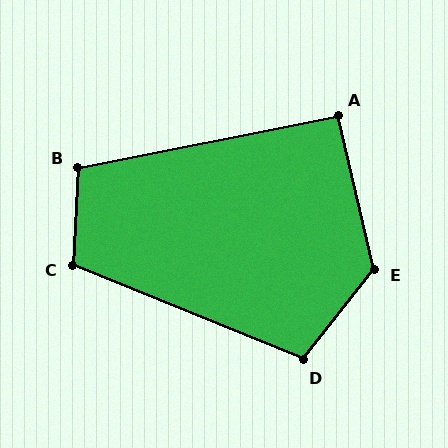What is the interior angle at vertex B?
Approximately 104 degrees (obtuse).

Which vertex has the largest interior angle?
E, at approximately 128 degrees.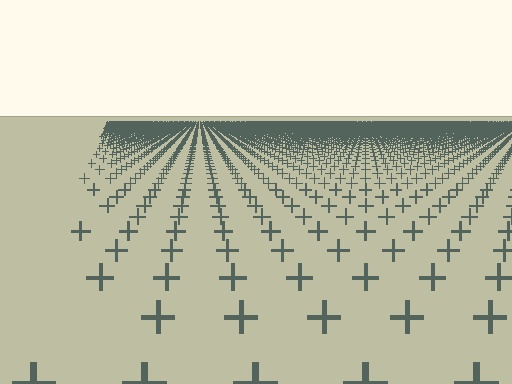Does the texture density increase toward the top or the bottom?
Density increases toward the top.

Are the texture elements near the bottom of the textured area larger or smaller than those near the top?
Larger. Near the bottom, elements are closer to the viewer and appear at a bigger on-screen size.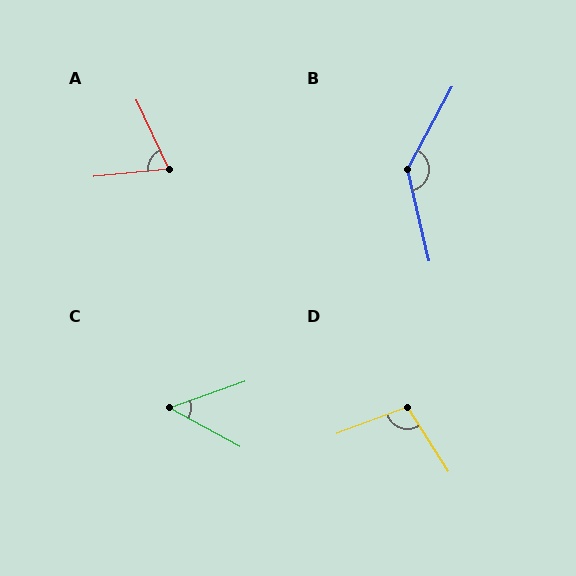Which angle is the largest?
B, at approximately 138 degrees.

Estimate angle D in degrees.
Approximately 102 degrees.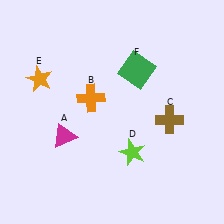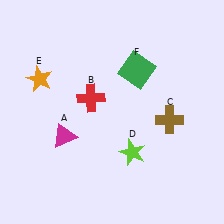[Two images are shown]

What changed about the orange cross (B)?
In Image 1, B is orange. In Image 2, it changed to red.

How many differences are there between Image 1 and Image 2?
There is 1 difference between the two images.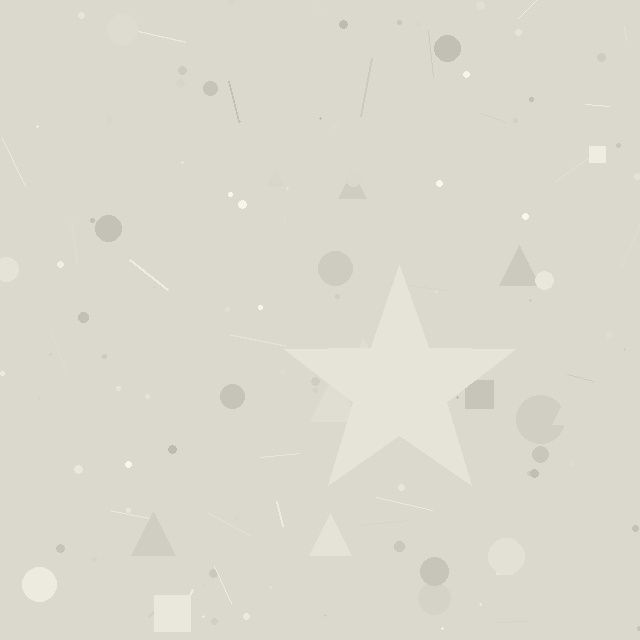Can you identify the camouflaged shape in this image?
The camouflaged shape is a star.